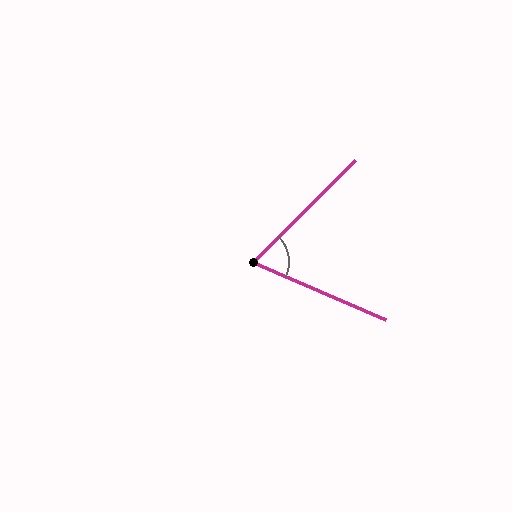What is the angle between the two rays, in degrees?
Approximately 68 degrees.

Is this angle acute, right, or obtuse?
It is acute.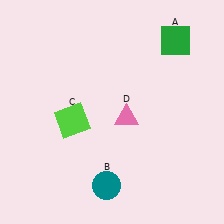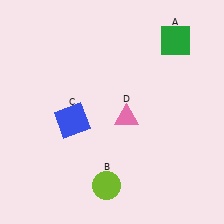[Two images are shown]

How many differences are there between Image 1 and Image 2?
There are 2 differences between the two images.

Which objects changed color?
B changed from teal to lime. C changed from lime to blue.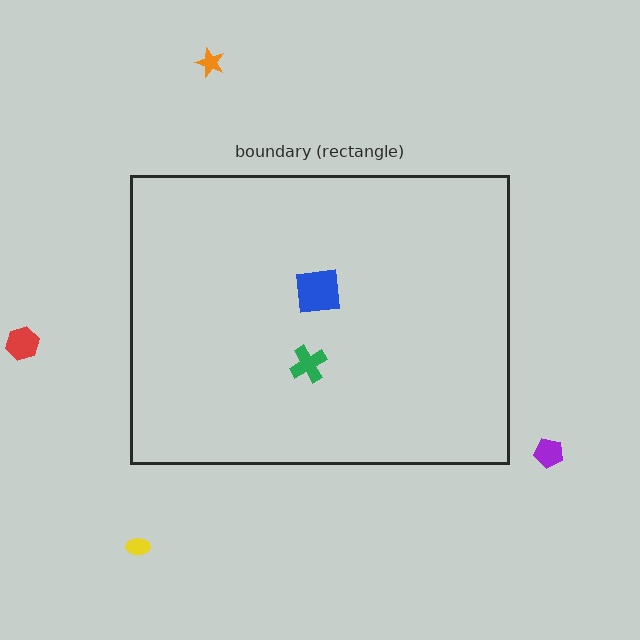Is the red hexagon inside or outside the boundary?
Outside.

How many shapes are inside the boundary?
2 inside, 4 outside.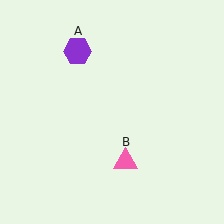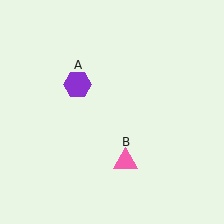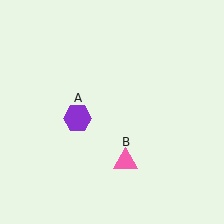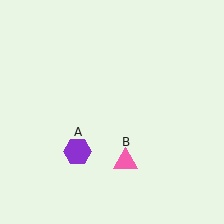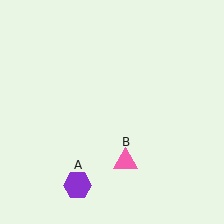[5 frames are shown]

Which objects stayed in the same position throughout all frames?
Pink triangle (object B) remained stationary.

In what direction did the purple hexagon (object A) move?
The purple hexagon (object A) moved down.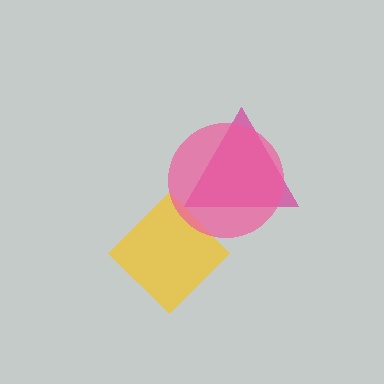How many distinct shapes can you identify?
There are 3 distinct shapes: a magenta triangle, a yellow diamond, a pink circle.